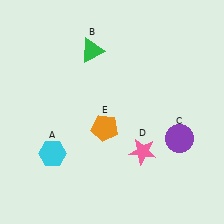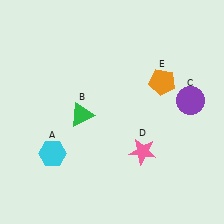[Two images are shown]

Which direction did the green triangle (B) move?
The green triangle (B) moved down.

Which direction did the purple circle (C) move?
The purple circle (C) moved up.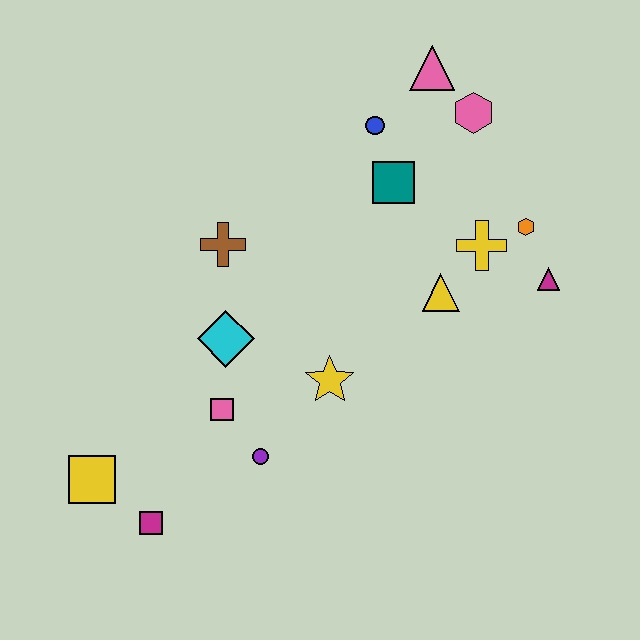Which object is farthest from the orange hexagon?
The yellow square is farthest from the orange hexagon.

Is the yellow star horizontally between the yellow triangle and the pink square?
Yes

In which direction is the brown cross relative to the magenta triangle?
The brown cross is to the left of the magenta triangle.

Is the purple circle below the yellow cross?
Yes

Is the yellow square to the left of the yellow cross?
Yes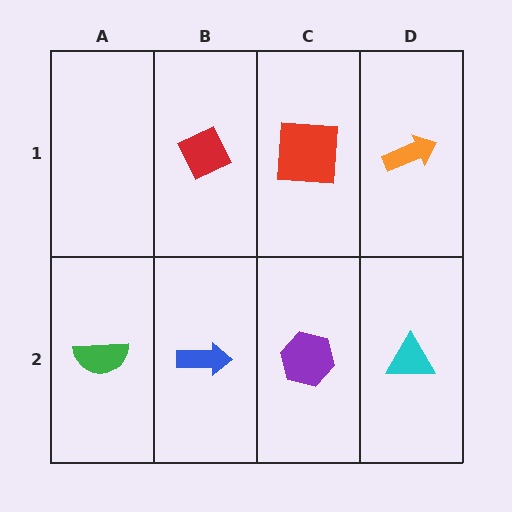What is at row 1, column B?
A red diamond.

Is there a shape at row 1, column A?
No, that cell is empty.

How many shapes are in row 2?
4 shapes.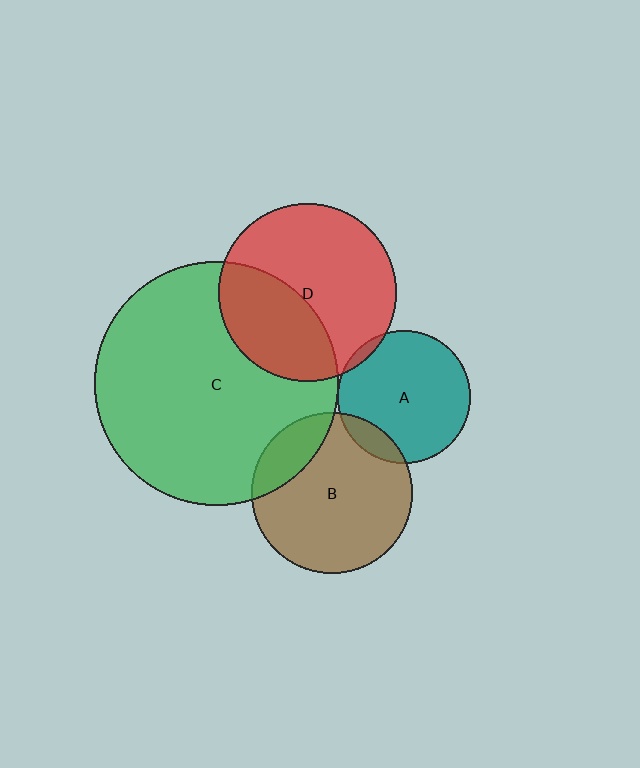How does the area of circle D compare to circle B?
Approximately 1.2 times.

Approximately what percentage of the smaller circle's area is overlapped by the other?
Approximately 5%.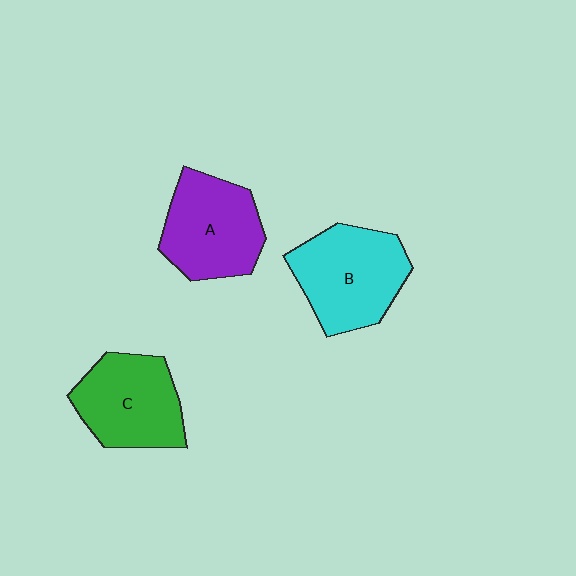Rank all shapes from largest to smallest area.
From largest to smallest: B (cyan), A (purple), C (green).